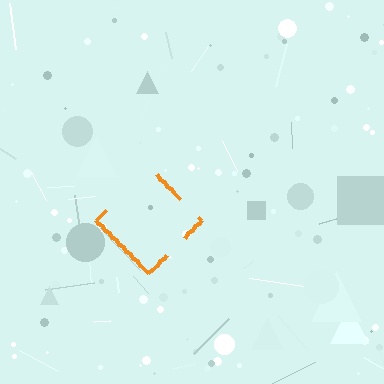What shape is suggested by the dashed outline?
The dashed outline suggests a diamond.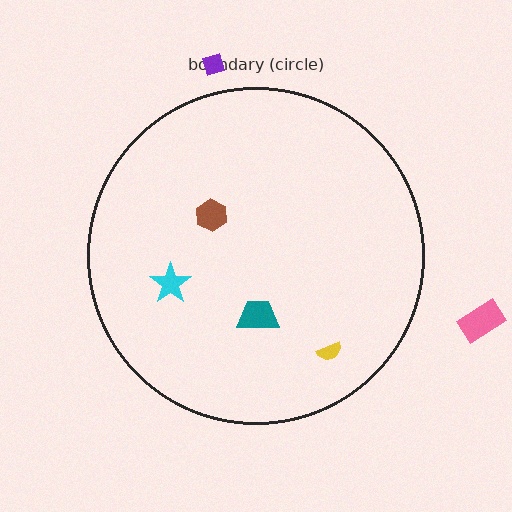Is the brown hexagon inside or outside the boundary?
Inside.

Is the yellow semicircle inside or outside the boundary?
Inside.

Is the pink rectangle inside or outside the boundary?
Outside.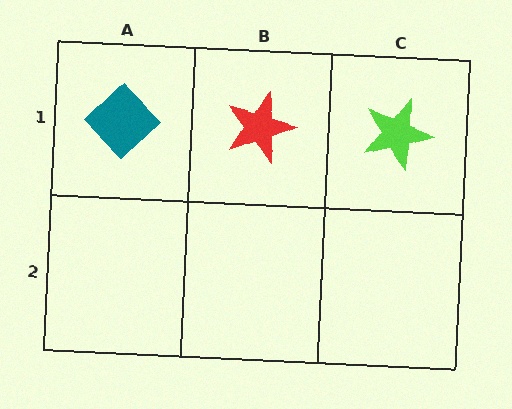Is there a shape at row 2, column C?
No, that cell is empty.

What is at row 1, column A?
A teal diamond.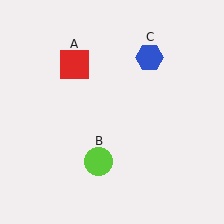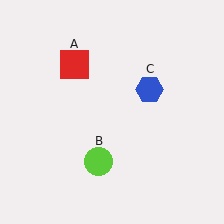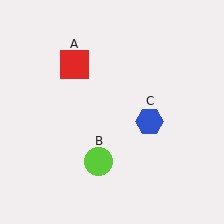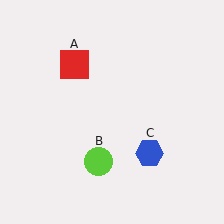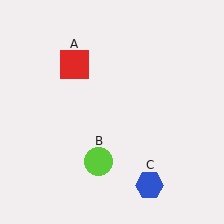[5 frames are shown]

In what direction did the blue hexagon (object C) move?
The blue hexagon (object C) moved down.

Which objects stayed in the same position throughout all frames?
Red square (object A) and lime circle (object B) remained stationary.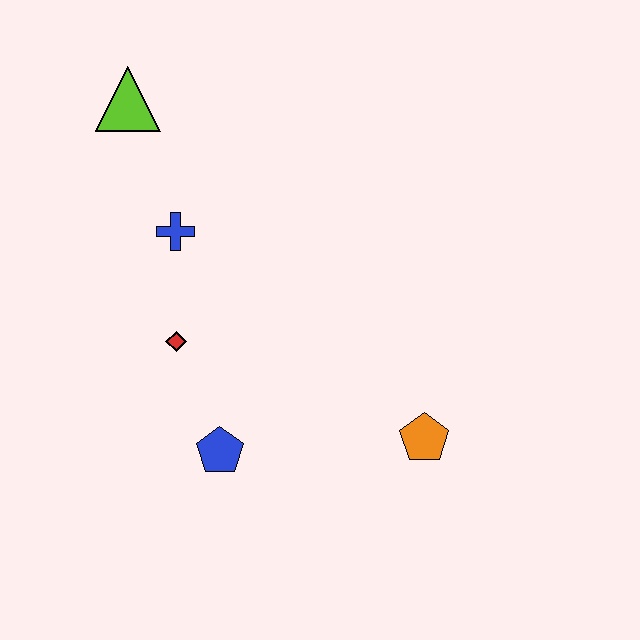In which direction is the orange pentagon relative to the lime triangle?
The orange pentagon is below the lime triangle.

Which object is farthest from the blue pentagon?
The lime triangle is farthest from the blue pentagon.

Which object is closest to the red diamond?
The blue cross is closest to the red diamond.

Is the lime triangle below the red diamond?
No